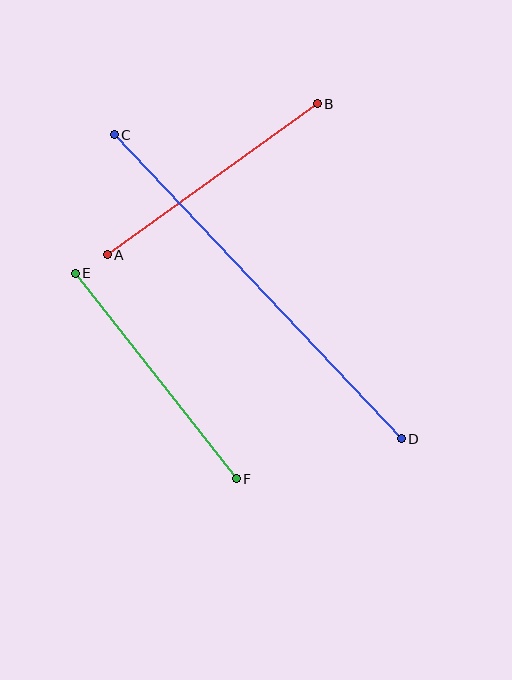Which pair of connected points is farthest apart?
Points C and D are farthest apart.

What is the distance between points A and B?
The distance is approximately 259 pixels.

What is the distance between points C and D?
The distance is approximately 418 pixels.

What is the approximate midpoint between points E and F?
The midpoint is at approximately (156, 376) pixels.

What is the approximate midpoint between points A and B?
The midpoint is at approximately (212, 179) pixels.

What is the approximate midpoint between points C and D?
The midpoint is at approximately (258, 287) pixels.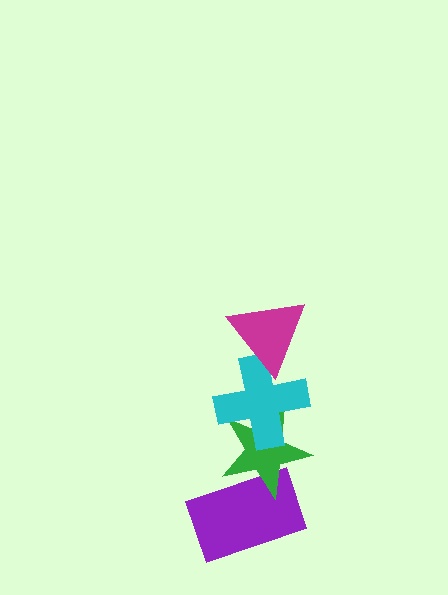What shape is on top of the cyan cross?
The magenta triangle is on top of the cyan cross.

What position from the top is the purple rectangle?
The purple rectangle is 4th from the top.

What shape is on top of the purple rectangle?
The green star is on top of the purple rectangle.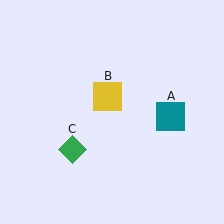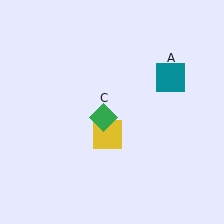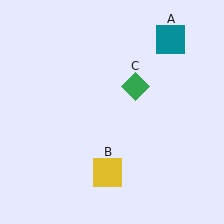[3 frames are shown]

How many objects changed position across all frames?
3 objects changed position: teal square (object A), yellow square (object B), green diamond (object C).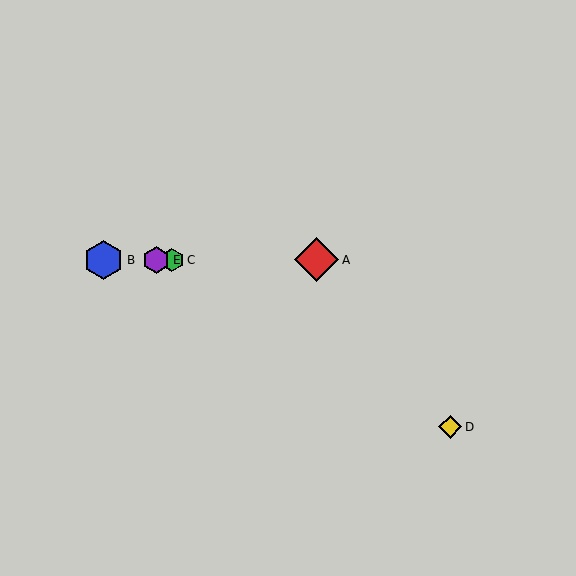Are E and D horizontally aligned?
No, E is at y≈260 and D is at y≈427.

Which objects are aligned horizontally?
Objects A, B, C, E are aligned horizontally.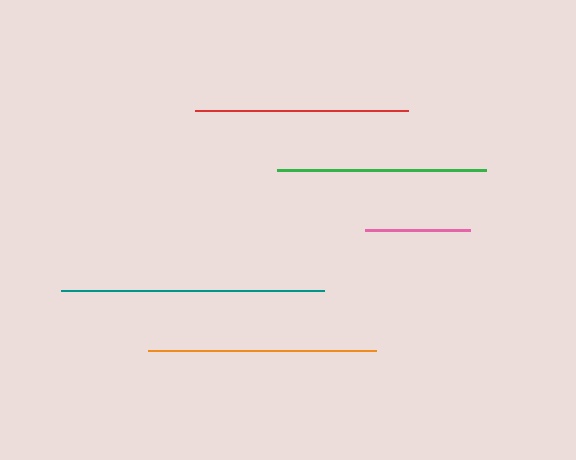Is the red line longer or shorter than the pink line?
The red line is longer than the pink line.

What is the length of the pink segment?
The pink segment is approximately 105 pixels long.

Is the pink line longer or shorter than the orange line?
The orange line is longer than the pink line.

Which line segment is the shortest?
The pink line is the shortest at approximately 105 pixels.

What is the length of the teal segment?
The teal segment is approximately 263 pixels long.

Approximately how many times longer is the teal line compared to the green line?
The teal line is approximately 1.3 times the length of the green line.